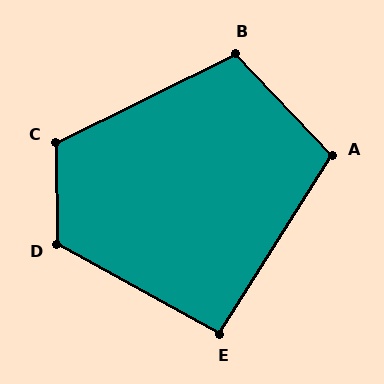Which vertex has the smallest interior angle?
E, at approximately 93 degrees.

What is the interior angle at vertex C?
Approximately 116 degrees (obtuse).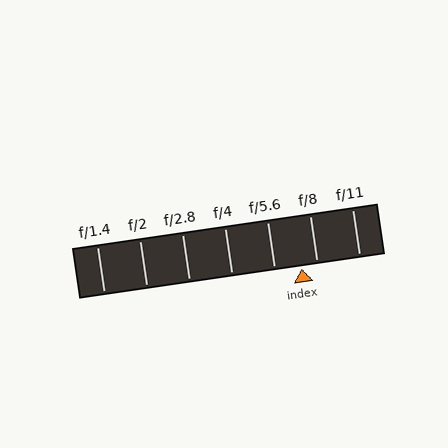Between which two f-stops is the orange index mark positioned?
The index mark is between f/5.6 and f/8.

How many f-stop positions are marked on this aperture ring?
There are 7 f-stop positions marked.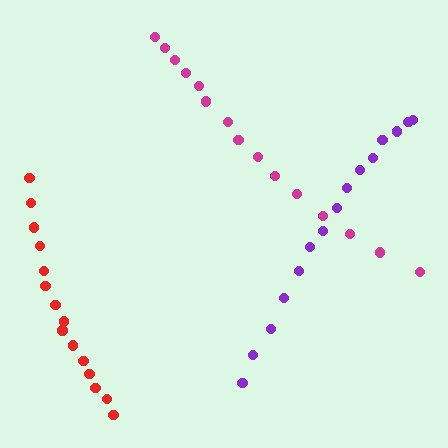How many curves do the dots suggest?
There are 3 distinct paths.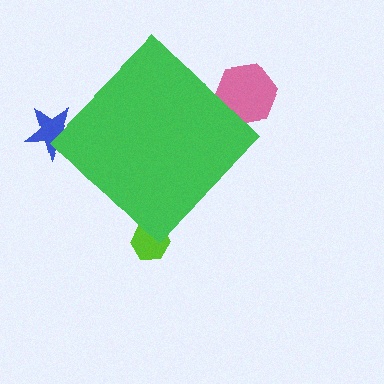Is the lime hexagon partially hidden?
Yes, the lime hexagon is partially hidden behind the green diamond.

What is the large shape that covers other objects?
A green diamond.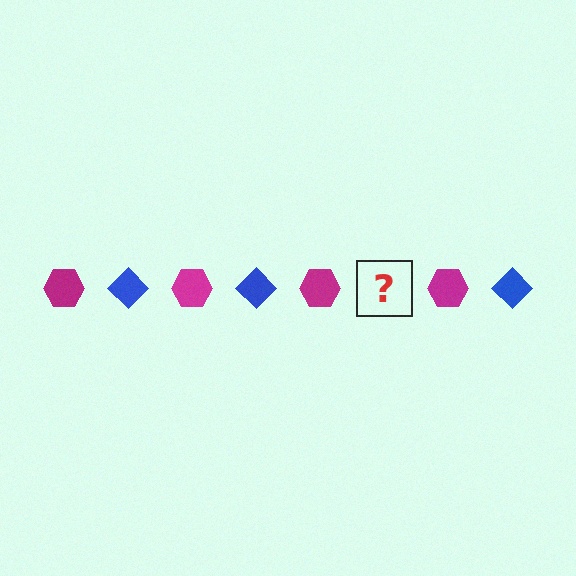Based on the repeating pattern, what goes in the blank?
The blank should be a blue diamond.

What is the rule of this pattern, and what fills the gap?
The rule is that the pattern alternates between magenta hexagon and blue diamond. The gap should be filled with a blue diamond.